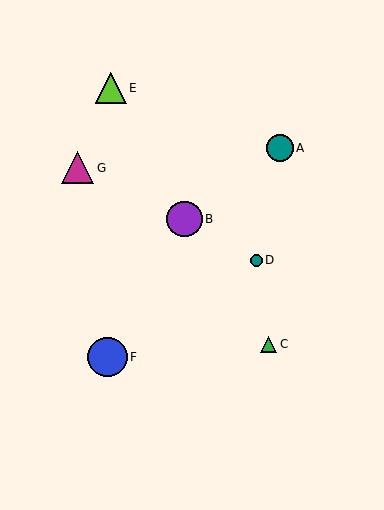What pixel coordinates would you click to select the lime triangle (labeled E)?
Click at (111, 88) to select the lime triangle E.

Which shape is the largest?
The blue circle (labeled F) is the largest.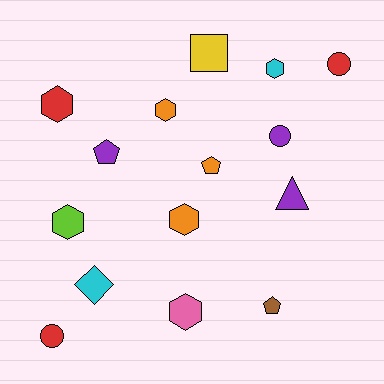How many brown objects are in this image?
There is 1 brown object.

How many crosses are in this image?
There are no crosses.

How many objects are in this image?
There are 15 objects.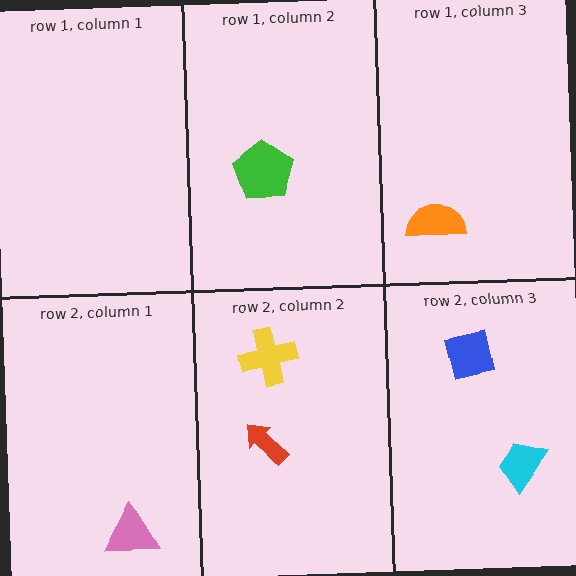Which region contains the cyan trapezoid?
The row 2, column 3 region.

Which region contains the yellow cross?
The row 2, column 2 region.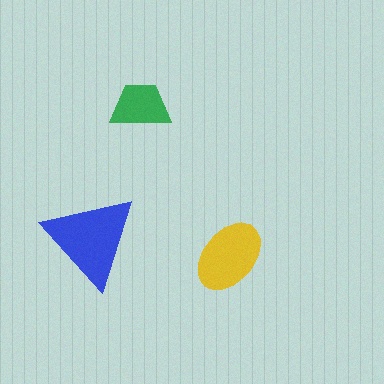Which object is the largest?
The blue triangle.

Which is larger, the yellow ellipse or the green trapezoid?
The yellow ellipse.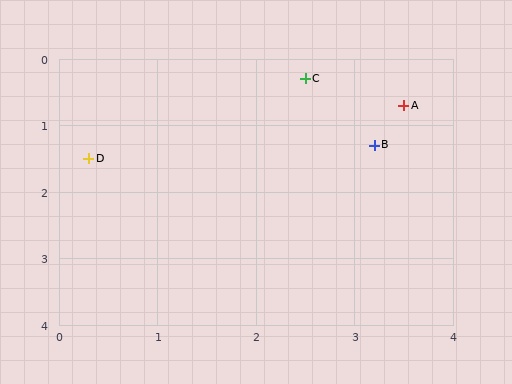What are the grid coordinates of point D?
Point D is at approximately (0.3, 1.5).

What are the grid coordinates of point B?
Point B is at approximately (3.2, 1.3).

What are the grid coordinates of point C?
Point C is at approximately (2.5, 0.3).